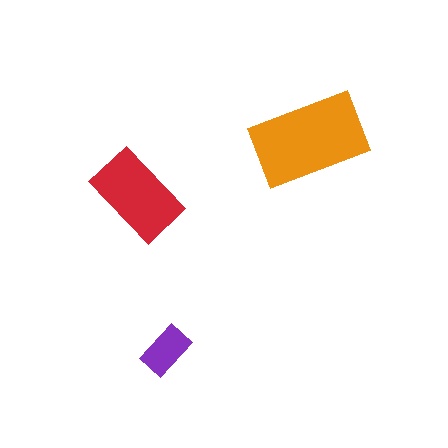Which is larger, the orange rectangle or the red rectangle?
The orange one.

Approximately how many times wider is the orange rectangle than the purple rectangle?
About 2.5 times wider.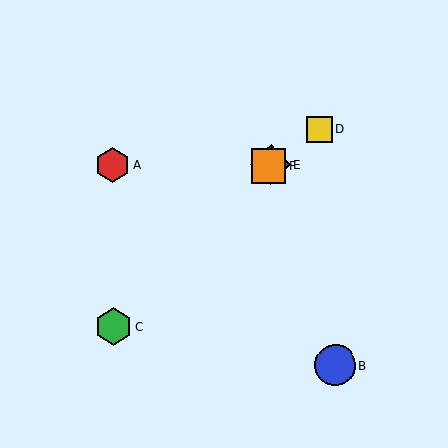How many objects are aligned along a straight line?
3 objects (D, E, F) are aligned along a straight line.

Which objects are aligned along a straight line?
Objects D, E, F are aligned along a straight line.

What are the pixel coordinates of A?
Object A is at (112, 165).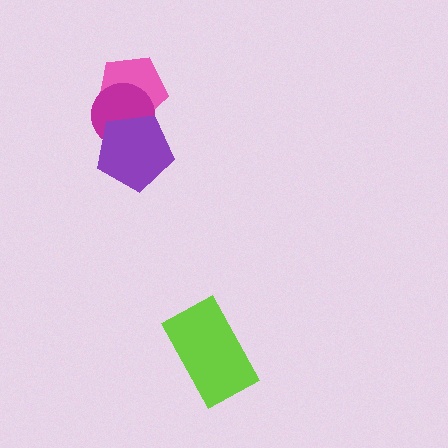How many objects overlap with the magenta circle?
2 objects overlap with the magenta circle.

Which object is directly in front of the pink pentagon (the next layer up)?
The magenta circle is directly in front of the pink pentagon.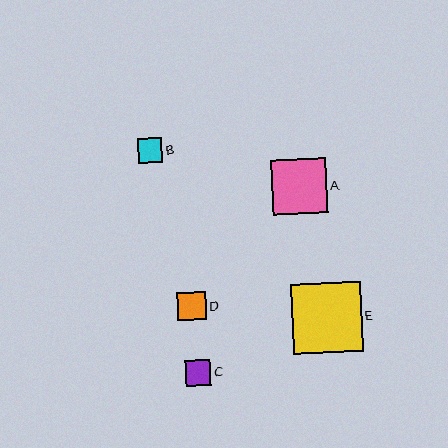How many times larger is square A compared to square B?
Square A is approximately 2.2 times the size of square B.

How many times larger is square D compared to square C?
Square D is approximately 1.1 times the size of square C.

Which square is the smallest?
Square B is the smallest with a size of approximately 25 pixels.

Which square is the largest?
Square E is the largest with a size of approximately 70 pixels.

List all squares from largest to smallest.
From largest to smallest: E, A, D, C, B.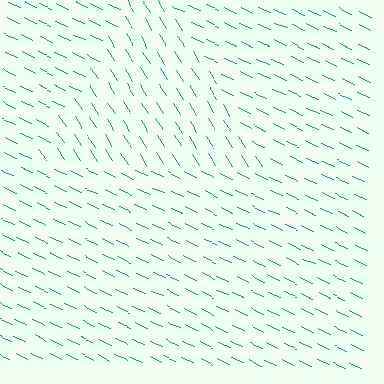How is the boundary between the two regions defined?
The boundary is defined purely by a change in line orientation (approximately 33 degrees difference). All lines are the same color and thickness.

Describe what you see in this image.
The image is filled with small teal line segments. A triangle region in the image has lines oriented differently from the surrounding lines, creating a visible texture boundary.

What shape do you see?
I see a triangle.